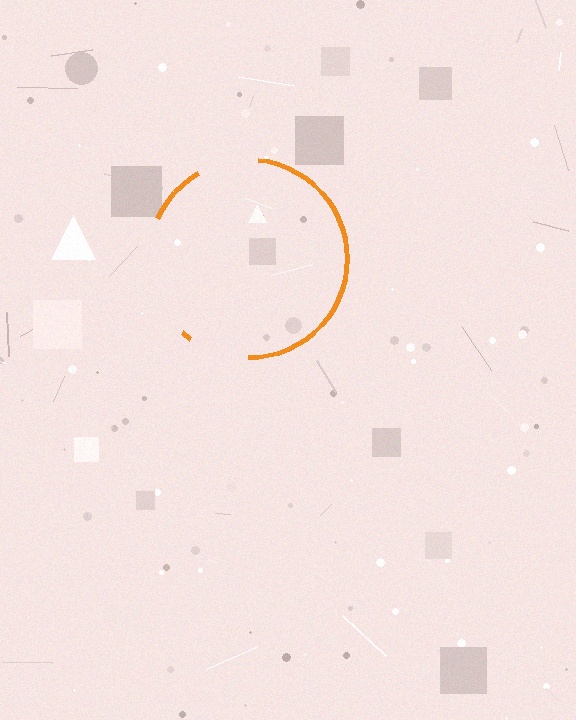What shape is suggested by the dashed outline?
The dashed outline suggests a circle.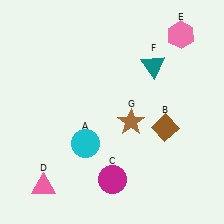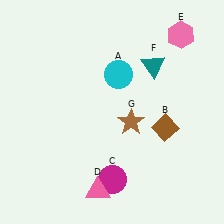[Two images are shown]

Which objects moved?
The objects that moved are: the cyan circle (A), the pink triangle (D).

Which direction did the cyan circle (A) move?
The cyan circle (A) moved up.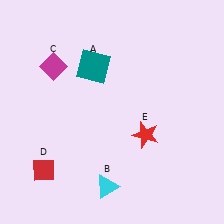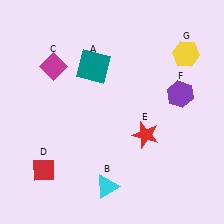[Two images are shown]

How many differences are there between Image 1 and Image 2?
There are 2 differences between the two images.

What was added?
A purple hexagon (F), a yellow hexagon (G) were added in Image 2.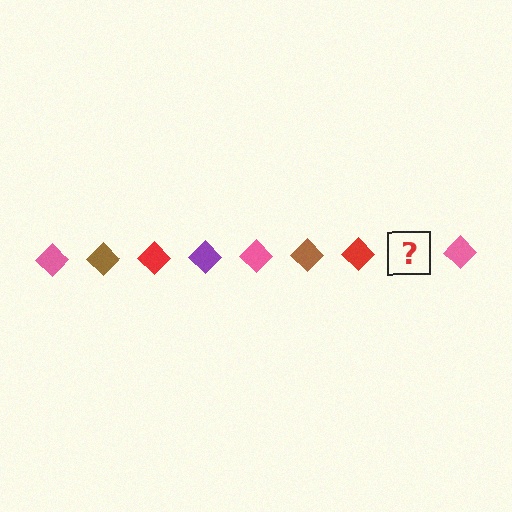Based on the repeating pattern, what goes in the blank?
The blank should be a purple diamond.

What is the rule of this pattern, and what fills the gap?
The rule is that the pattern cycles through pink, brown, red, purple diamonds. The gap should be filled with a purple diamond.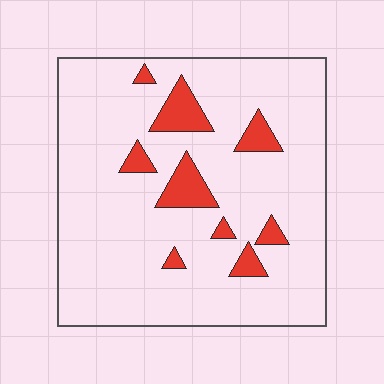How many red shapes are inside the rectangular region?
9.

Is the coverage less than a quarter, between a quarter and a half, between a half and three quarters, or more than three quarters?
Less than a quarter.